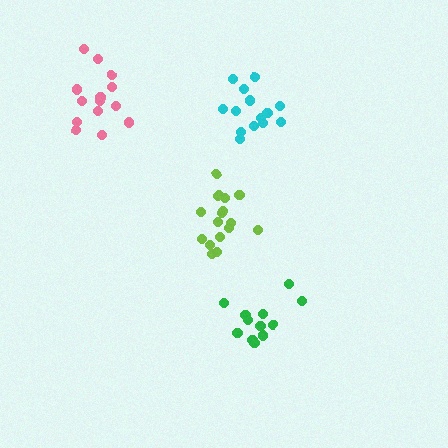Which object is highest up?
The pink cluster is topmost.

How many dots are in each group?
Group 1: 15 dots, Group 2: 14 dots, Group 3: 17 dots, Group 4: 12 dots (58 total).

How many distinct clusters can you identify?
There are 4 distinct clusters.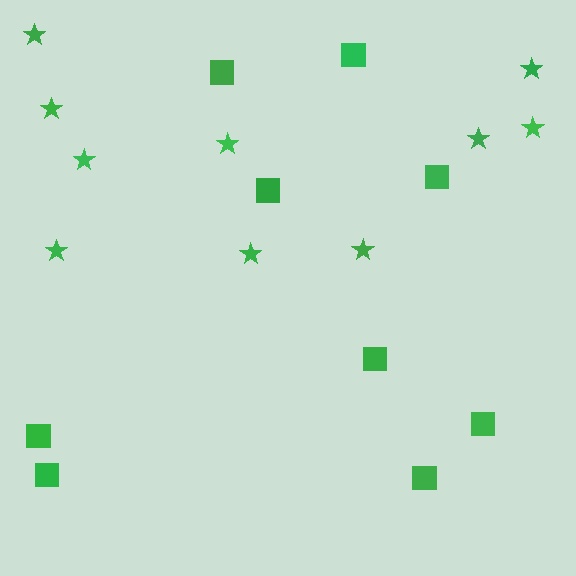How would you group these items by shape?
There are 2 groups: one group of stars (10) and one group of squares (9).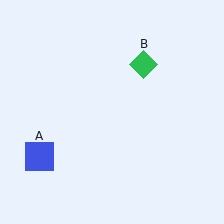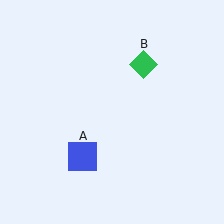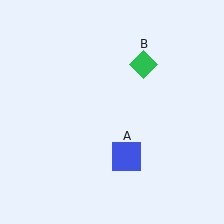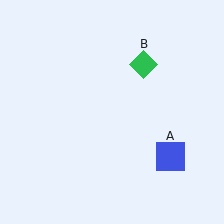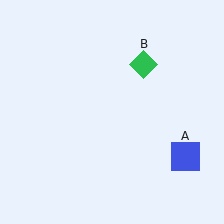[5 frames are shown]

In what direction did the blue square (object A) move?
The blue square (object A) moved right.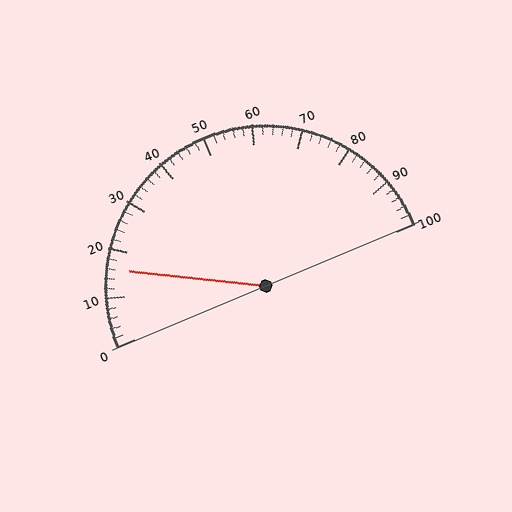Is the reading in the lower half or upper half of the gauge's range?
The reading is in the lower half of the range (0 to 100).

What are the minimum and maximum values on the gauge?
The gauge ranges from 0 to 100.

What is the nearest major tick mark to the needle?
The nearest major tick mark is 20.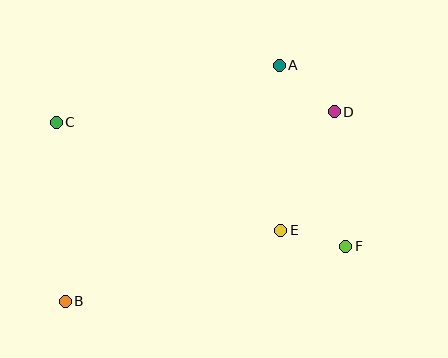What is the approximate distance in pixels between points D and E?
The distance between D and E is approximately 130 pixels.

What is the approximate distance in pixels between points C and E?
The distance between C and E is approximately 250 pixels.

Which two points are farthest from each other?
Points B and D are farthest from each other.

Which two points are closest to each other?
Points E and F are closest to each other.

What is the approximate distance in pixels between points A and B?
The distance between A and B is approximately 319 pixels.